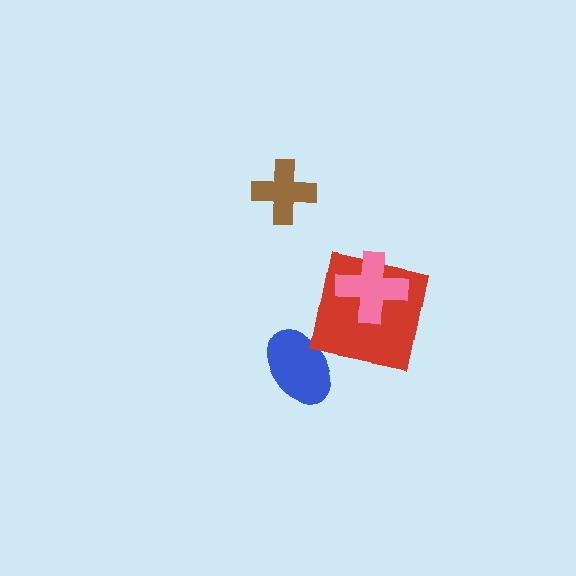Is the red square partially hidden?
Yes, it is partially covered by another shape.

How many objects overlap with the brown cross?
0 objects overlap with the brown cross.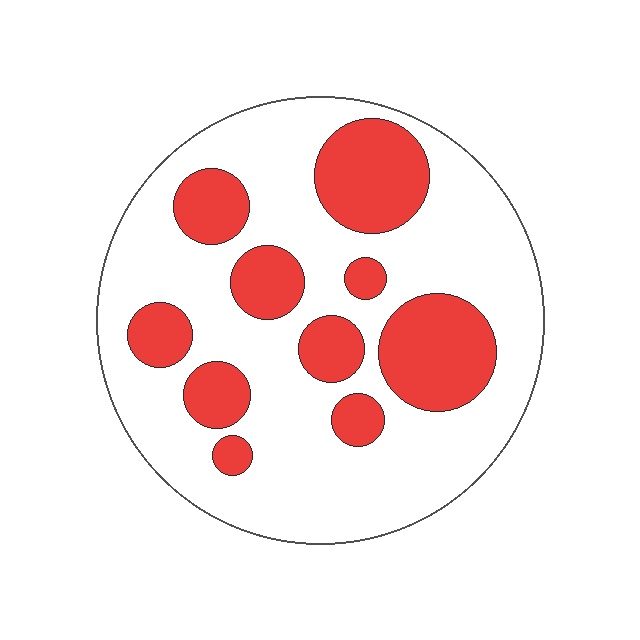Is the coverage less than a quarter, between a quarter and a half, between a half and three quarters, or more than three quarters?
Between a quarter and a half.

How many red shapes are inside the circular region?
10.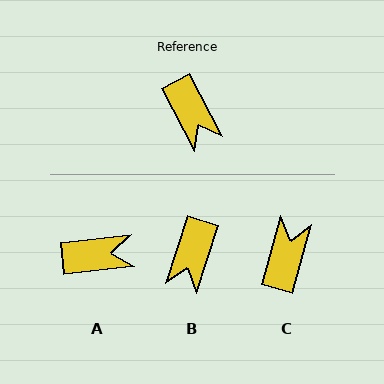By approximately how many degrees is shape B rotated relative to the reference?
Approximately 45 degrees clockwise.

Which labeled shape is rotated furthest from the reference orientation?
C, about 137 degrees away.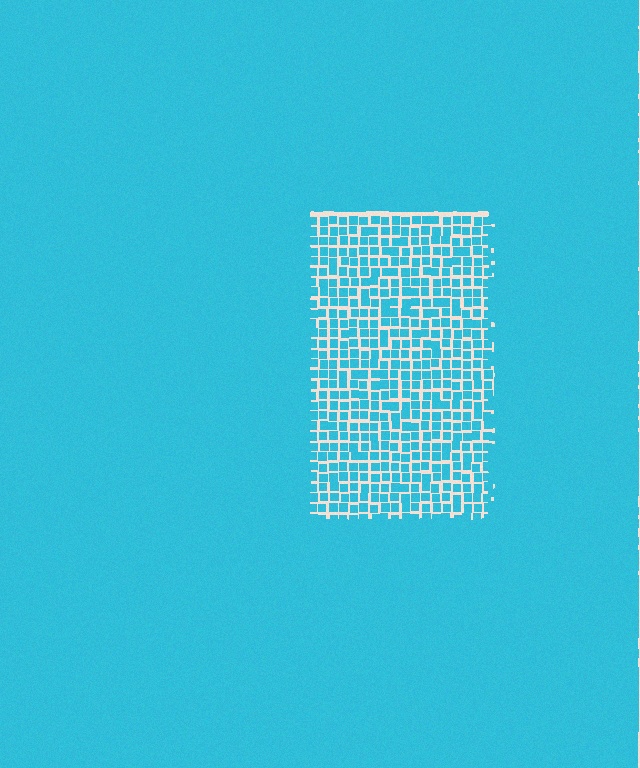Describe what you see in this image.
The image contains small cyan elements arranged at two different densities. A rectangle-shaped region is visible where the elements are less densely packed than the surrounding area.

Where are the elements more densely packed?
The elements are more densely packed outside the rectangle boundary.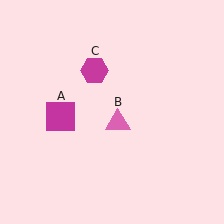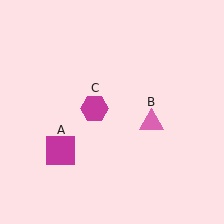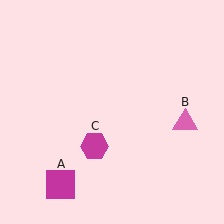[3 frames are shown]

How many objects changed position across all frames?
3 objects changed position: magenta square (object A), pink triangle (object B), magenta hexagon (object C).